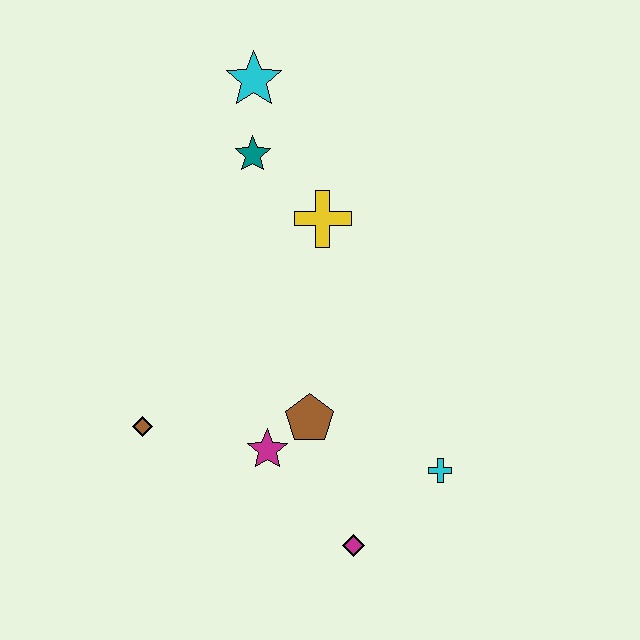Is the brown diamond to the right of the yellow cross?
No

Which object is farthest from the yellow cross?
The magenta diamond is farthest from the yellow cross.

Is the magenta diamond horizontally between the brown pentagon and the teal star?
No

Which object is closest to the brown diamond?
The magenta star is closest to the brown diamond.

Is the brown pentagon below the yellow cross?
Yes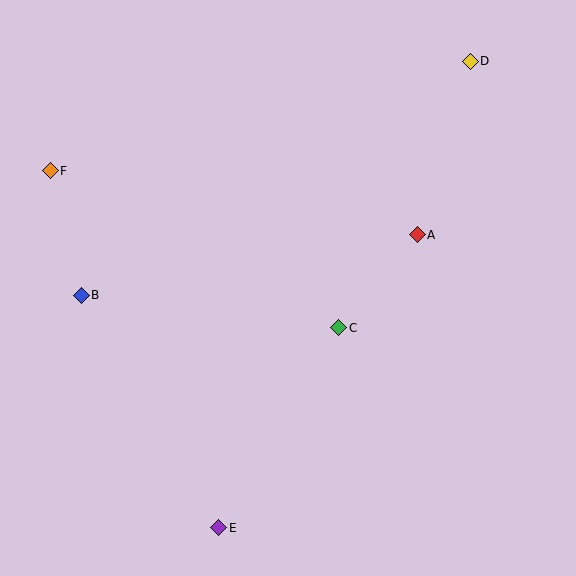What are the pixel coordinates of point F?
Point F is at (50, 171).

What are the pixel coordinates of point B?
Point B is at (81, 295).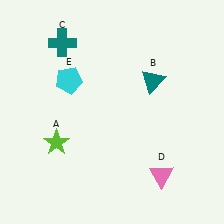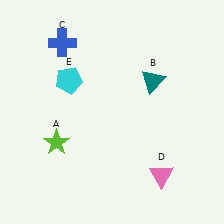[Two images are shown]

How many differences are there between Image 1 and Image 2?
There is 1 difference between the two images.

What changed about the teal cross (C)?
In Image 1, C is teal. In Image 2, it changed to blue.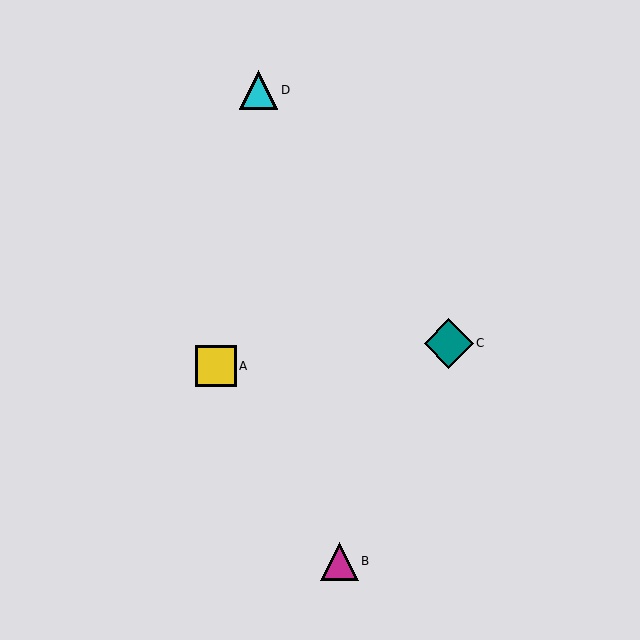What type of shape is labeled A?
Shape A is a yellow square.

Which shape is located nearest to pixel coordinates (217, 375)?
The yellow square (labeled A) at (216, 366) is nearest to that location.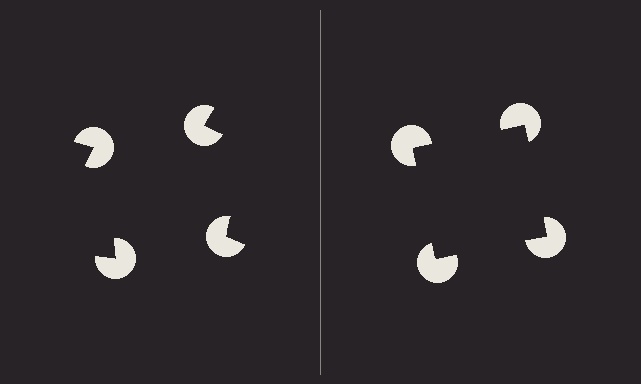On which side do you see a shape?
An illusory square appears on the right side. On the left side the wedge cuts are rotated, so no coherent shape forms.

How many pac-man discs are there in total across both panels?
8 — 4 on each side.